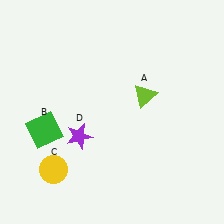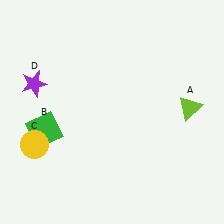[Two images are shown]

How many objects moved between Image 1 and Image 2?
3 objects moved between the two images.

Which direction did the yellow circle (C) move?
The yellow circle (C) moved up.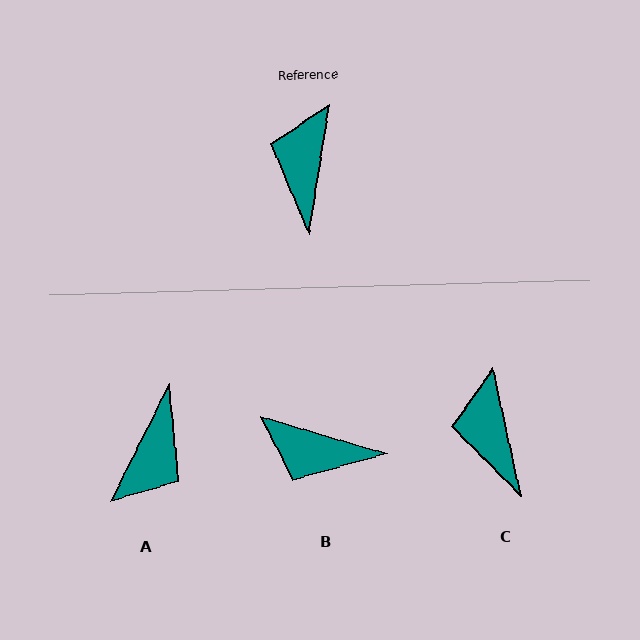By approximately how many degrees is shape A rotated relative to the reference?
Approximately 162 degrees counter-clockwise.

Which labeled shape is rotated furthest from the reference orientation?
A, about 162 degrees away.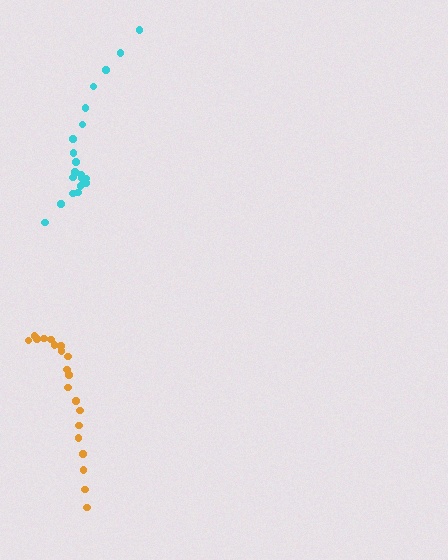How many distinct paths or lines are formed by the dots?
There are 2 distinct paths.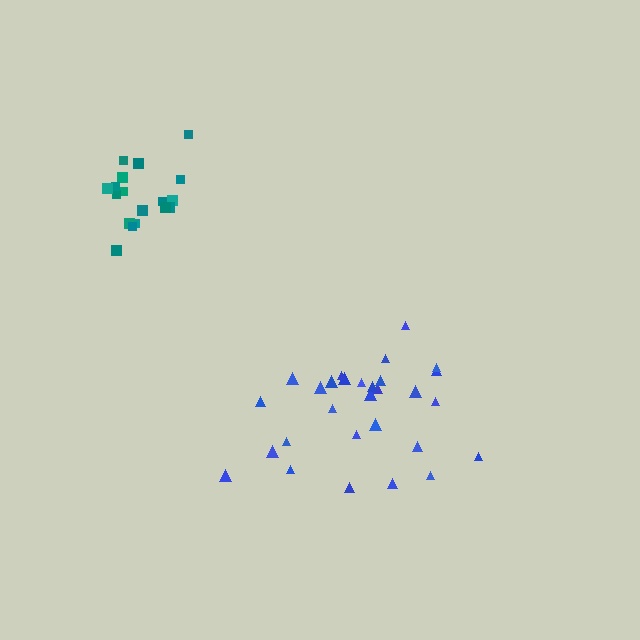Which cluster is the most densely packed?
Teal.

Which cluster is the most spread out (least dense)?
Blue.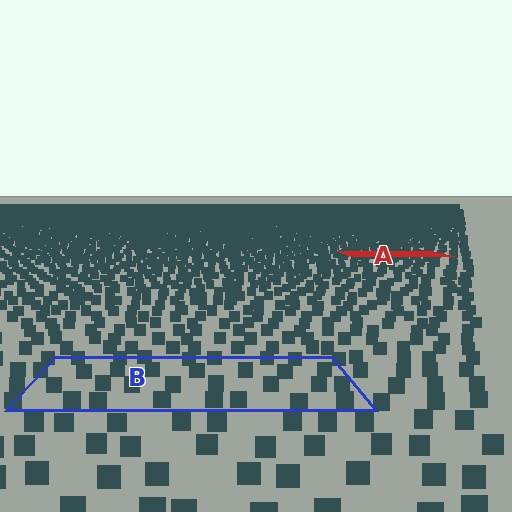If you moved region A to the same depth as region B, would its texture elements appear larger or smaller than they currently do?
They would appear larger. At a closer depth, the same texture elements are projected at a bigger on-screen size.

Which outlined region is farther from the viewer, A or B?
Region A is farther from the viewer — the texture elements inside it appear smaller and more densely packed.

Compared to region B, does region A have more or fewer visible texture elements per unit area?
Region A has more texture elements per unit area — they are packed more densely because it is farther away.